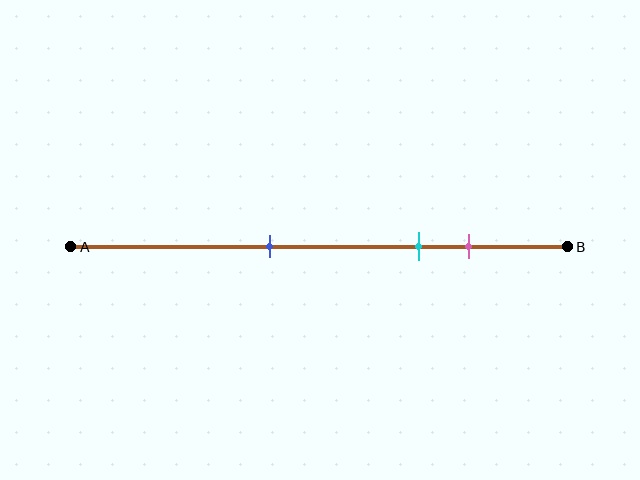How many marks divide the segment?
There are 3 marks dividing the segment.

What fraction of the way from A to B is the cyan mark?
The cyan mark is approximately 70% (0.7) of the way from A to B.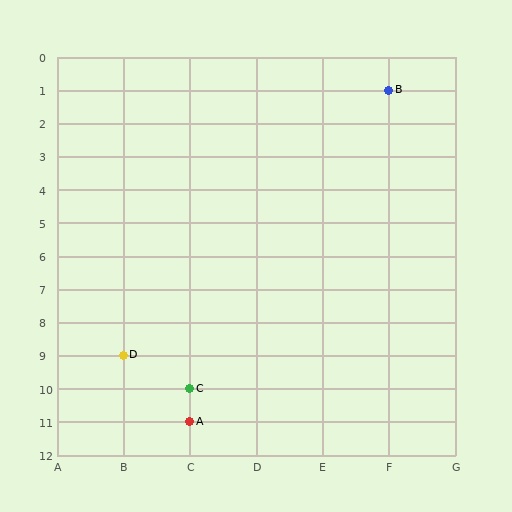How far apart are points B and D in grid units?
Points B and D are 4 columns and 8 rows apart (about 8.9 grid units diagonally).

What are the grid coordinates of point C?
Point C is at grid coordinates (C, 10).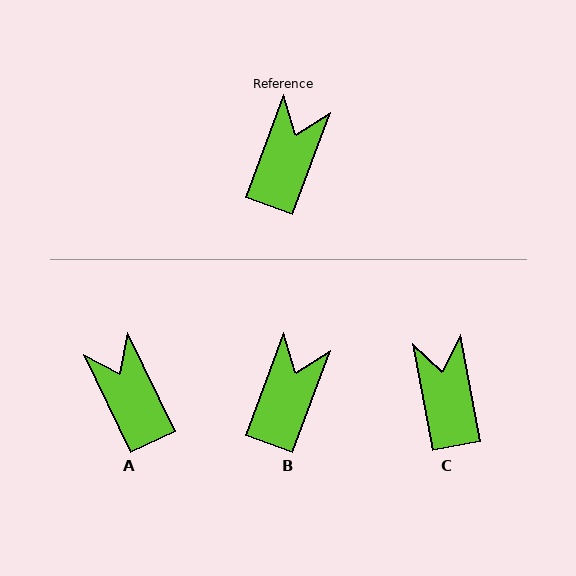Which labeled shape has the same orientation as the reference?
B.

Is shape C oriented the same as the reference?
No, it is off by about 31 degrees.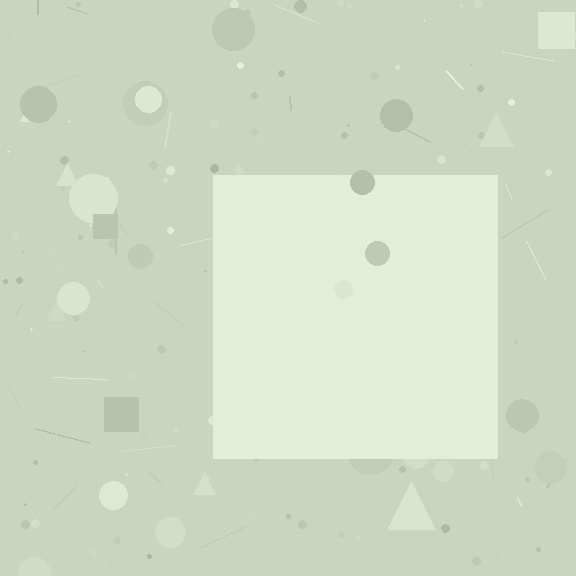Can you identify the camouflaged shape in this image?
The camouflaged shape is a square.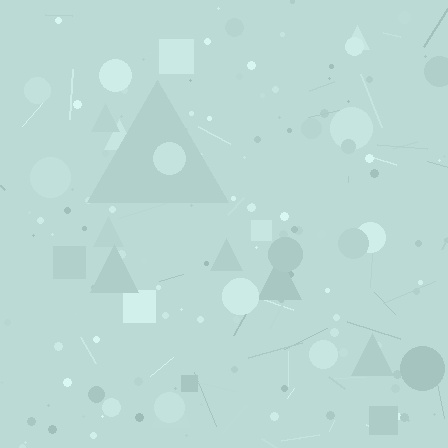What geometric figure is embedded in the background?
A triangle is embedded in the background.